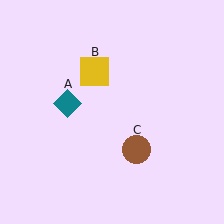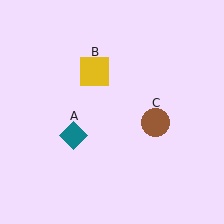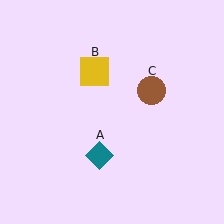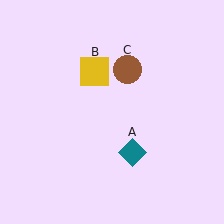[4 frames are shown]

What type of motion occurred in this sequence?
The teal diamond (object A), brown circle (object C) rotated counterclockwise around the center of the scene.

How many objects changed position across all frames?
2 objects changed position: teal diamond (object A), brown circle (object C).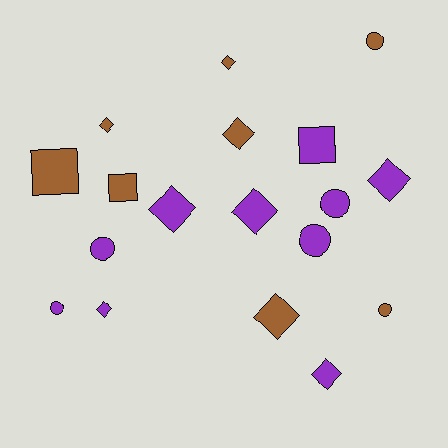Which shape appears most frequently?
Diamond, with 9 objects.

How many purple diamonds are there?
There are 5 purple diamonds.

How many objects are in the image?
There are 18 objects.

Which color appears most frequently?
Purple, with 10 objects.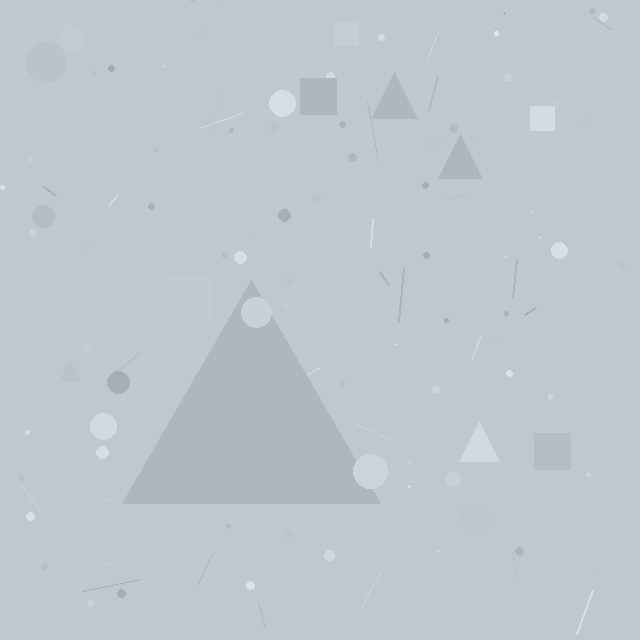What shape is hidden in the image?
A triangle is hidden in the image.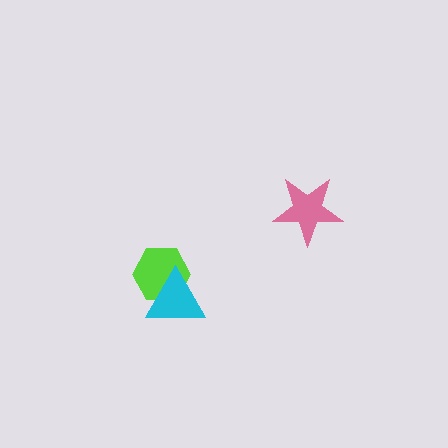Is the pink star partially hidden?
No, no other shape covers it.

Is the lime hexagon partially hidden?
Yes, it is partially covered by another shape.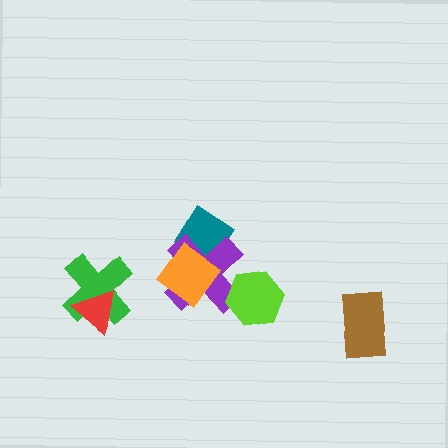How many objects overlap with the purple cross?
3 objects overlap with the purple cross.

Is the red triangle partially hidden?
No, no other shape covers it.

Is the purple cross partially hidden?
Yes, it is partially covered by another shape.